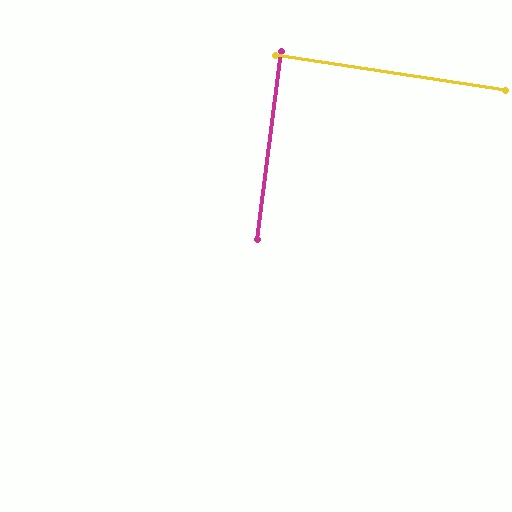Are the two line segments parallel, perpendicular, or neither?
Perpendicular — they meet at approximately 89°.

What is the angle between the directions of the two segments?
Approximately 89 degrees.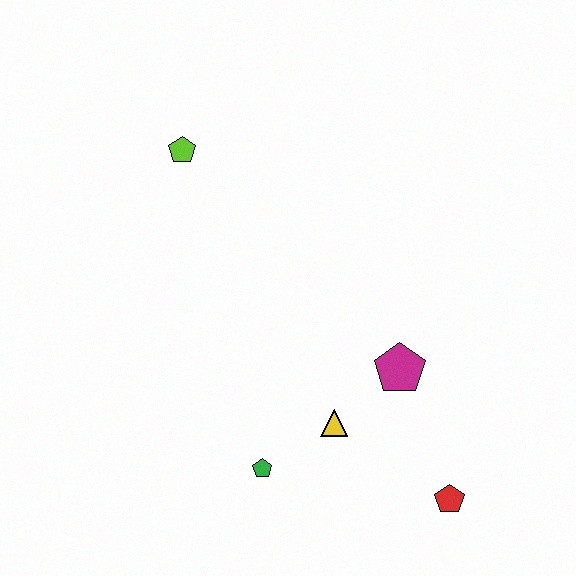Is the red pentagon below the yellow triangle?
Yes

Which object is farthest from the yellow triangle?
The lime pentagon is farthest from the yellow triangle.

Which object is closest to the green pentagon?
The yellow triangle is closest to the green pentagon.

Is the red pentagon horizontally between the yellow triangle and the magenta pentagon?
No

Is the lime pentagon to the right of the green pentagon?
No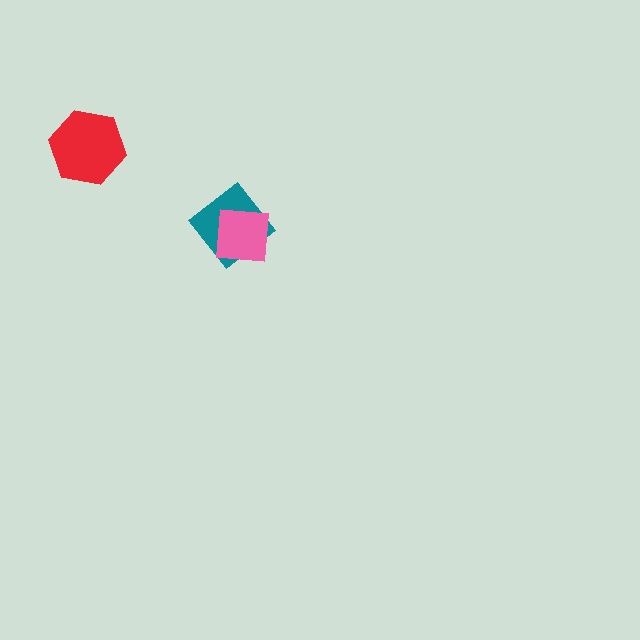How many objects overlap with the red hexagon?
0 objects overlap with the red hexagon.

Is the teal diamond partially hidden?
Yes, it is partially covered by another shape.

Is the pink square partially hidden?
No, no other shape covers it.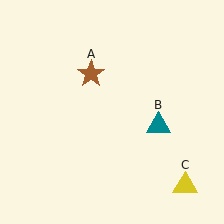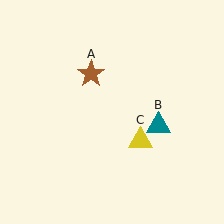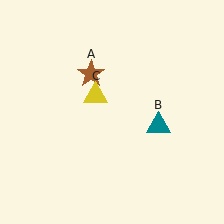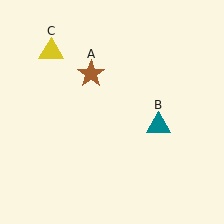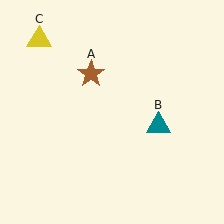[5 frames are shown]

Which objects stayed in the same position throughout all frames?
Brown star (object A) and teal triangle (object B) remained stationary.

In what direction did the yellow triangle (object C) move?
The yellow triangle (object C) moved up and to the left.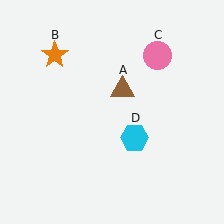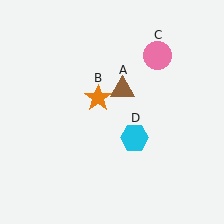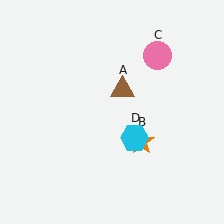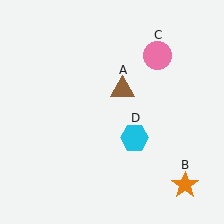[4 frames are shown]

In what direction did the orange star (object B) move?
The orange star (object B) moved down and to the right.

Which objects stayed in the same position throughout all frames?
Brown triangle (object A) and pink circle (object C) and cyan hexagon (object D) remained stationary.